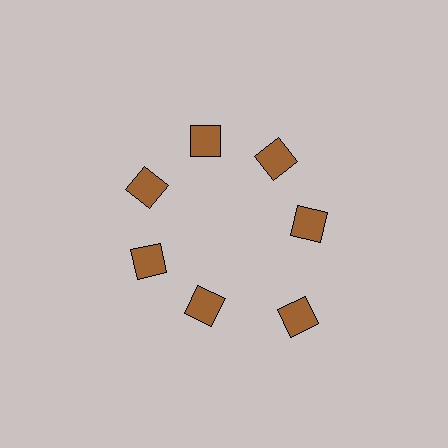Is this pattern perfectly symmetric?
No. The 7 brown diamonds are arranged in a ring, but one element near the 5 o'clock position is pushed outward from the center, breaking the 7-fold rotational symmetry.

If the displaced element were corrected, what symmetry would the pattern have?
It would have 7-fold rotational symmetry — the pattern would map onto itself every 51 degrees.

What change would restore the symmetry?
The symmetry would be restored by moving it inward, back onto the ring so that all 7 diamonds sit at equal angles and equal distance from the center.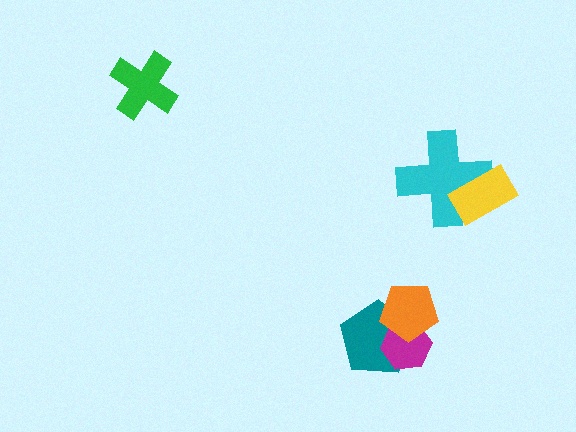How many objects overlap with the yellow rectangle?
1 object overlaps with the yellow rectangle.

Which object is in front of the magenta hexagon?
The orange pentagon is in front of the magenta hexagon.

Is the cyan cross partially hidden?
Yes, it is partially covered by another shape.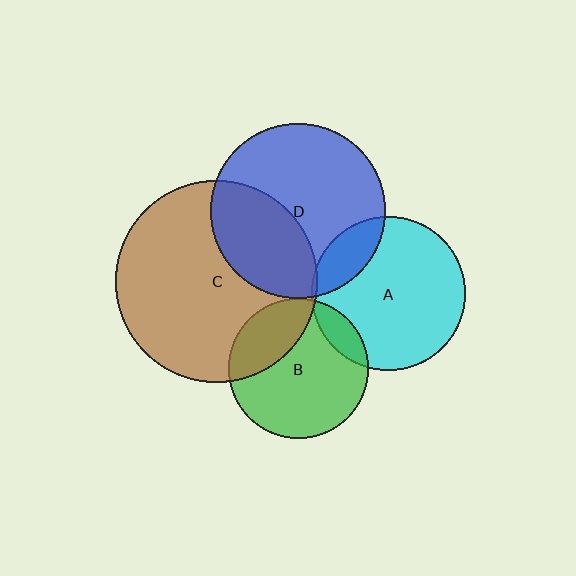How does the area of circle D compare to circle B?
Approximately 1.6 times.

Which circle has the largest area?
Circle C (brown).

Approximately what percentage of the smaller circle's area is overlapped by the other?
Approximately 5%.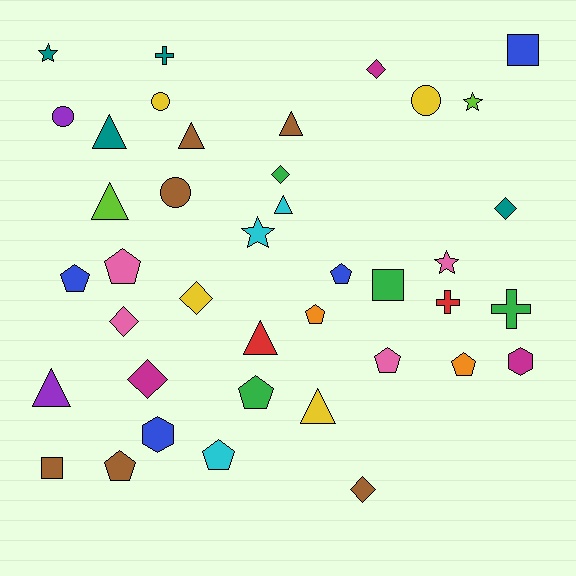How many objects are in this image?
There are 40 objects.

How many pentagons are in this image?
There are 9 pentagons.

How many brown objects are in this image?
There are 6 brown objects.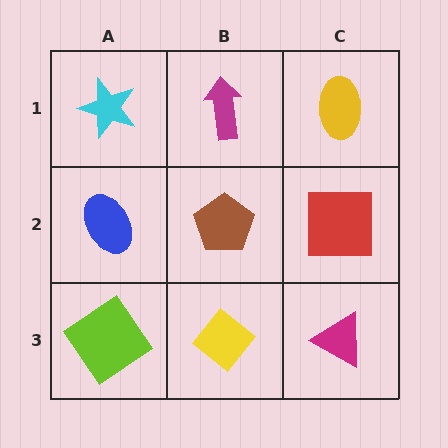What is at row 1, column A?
A cyan star.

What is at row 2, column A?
A blue ellipse.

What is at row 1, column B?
A magenta arrow.